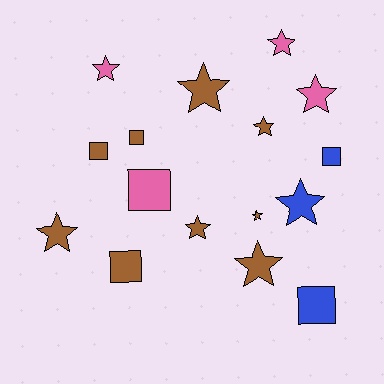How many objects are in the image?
There are 16 objects.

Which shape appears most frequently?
Star, with 10 objects.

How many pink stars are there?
There are 3 pink stars.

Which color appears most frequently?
Brown, with 9 objects.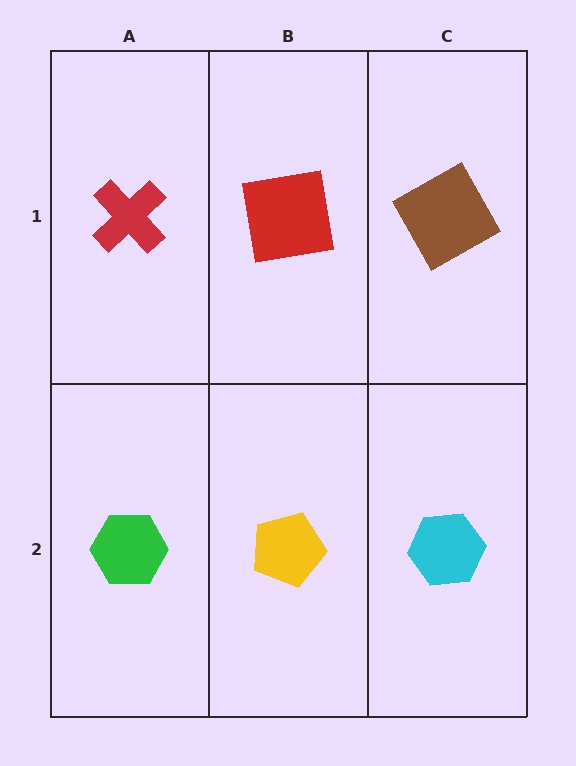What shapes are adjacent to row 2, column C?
A brown square (row 1, column C), a yellow pentagon (row 2, column B).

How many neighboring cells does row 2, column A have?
2.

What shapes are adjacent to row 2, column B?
A red square (row 1, column B), a green hexagon (row 2, column A), a cyan hexagon (row 2, column C).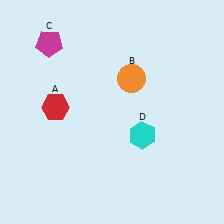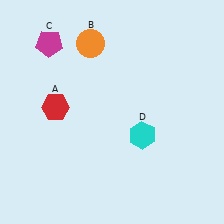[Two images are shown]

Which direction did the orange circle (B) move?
The orange circle (B) moved left.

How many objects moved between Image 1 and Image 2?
1 object moved between the two images.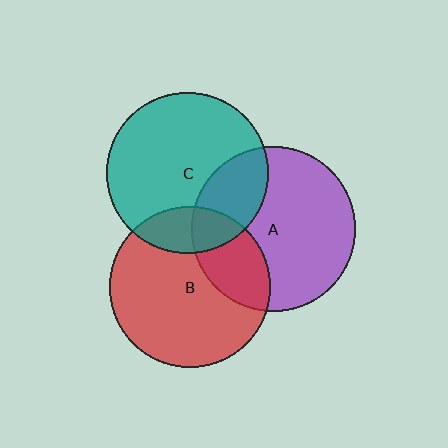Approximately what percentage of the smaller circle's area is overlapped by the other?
Approximately 25%.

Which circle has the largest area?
Circle A (purple).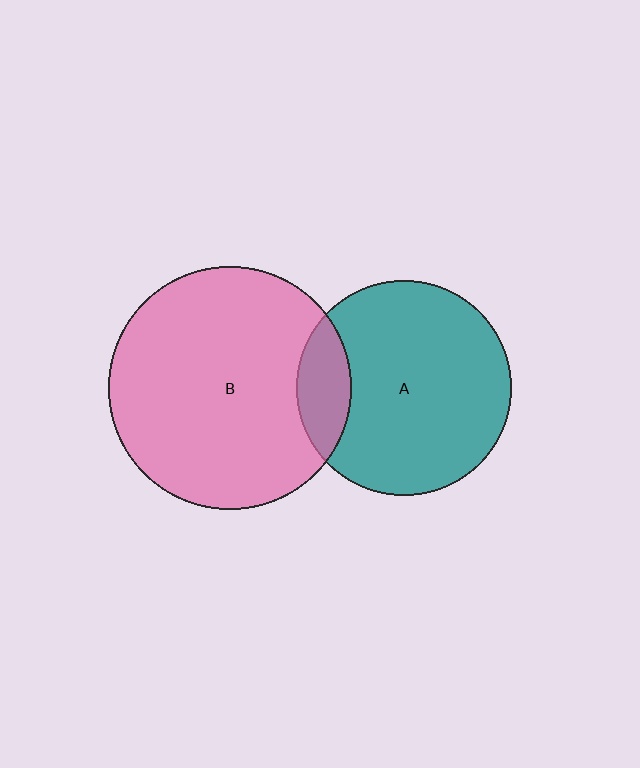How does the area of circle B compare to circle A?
Approximately 1.3 times.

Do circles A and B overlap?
Yes.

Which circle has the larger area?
Circle B (pink).